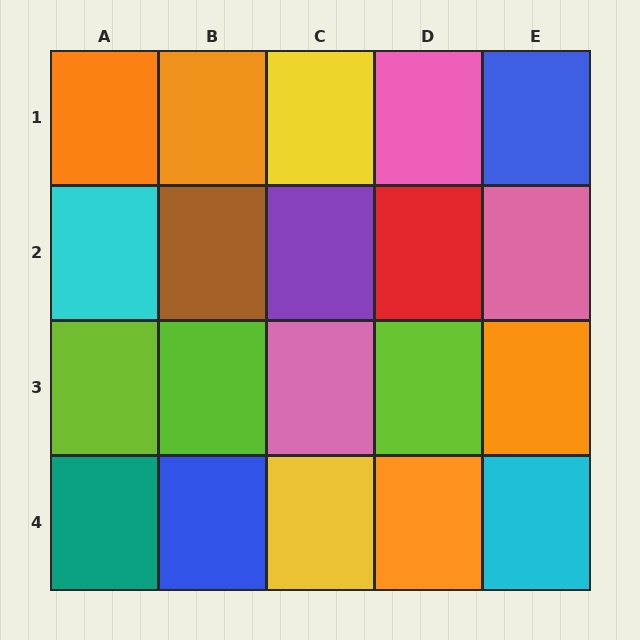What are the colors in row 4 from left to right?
Teal, blue, yellow, orange, cyan.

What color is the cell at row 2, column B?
Brown.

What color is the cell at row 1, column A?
Orange.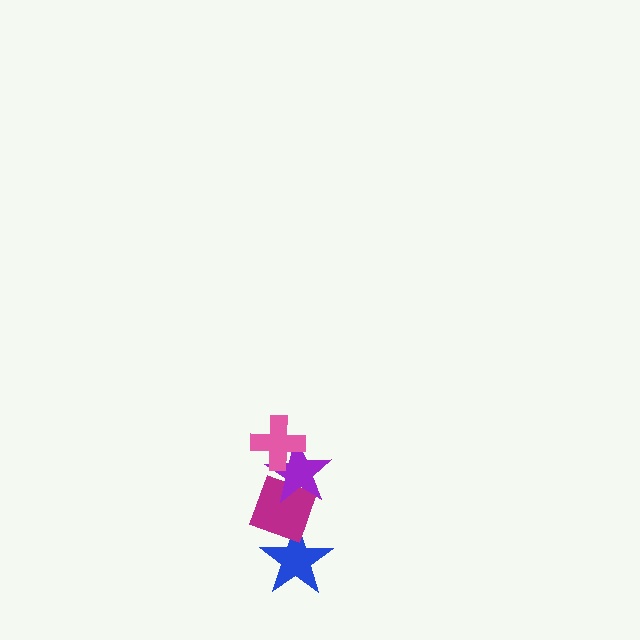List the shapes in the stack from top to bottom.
From top to bottom: the pink cross, the purple star, the magenta diamond, the blue star.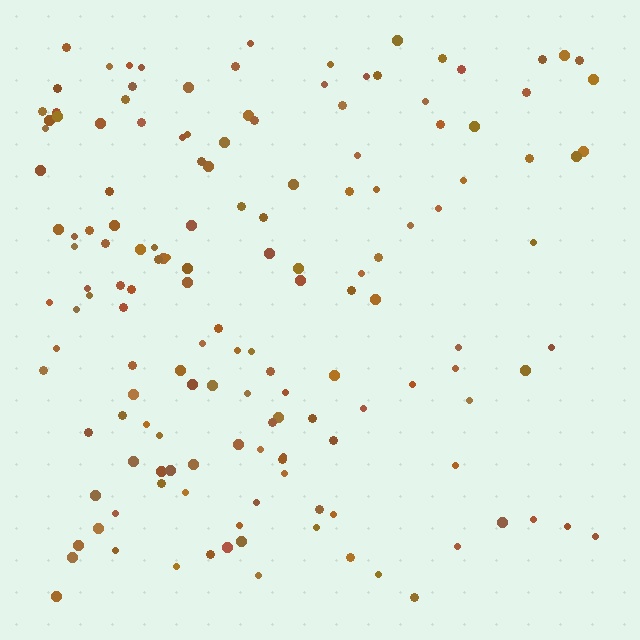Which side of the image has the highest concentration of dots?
The left.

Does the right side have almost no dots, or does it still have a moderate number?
Still a moderate number, just noticeably fewer than the left.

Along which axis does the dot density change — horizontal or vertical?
Horizontal.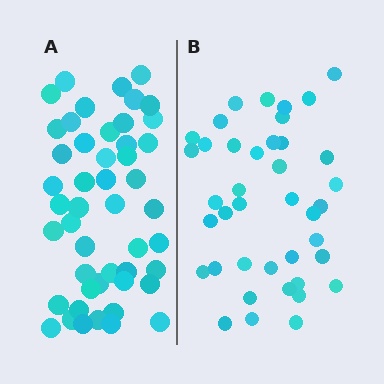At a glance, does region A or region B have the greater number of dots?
Region A (the left region) has more dots.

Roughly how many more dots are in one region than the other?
Region A has roughly 8 or so more dots than region B.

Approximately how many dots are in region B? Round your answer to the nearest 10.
About 40 dots.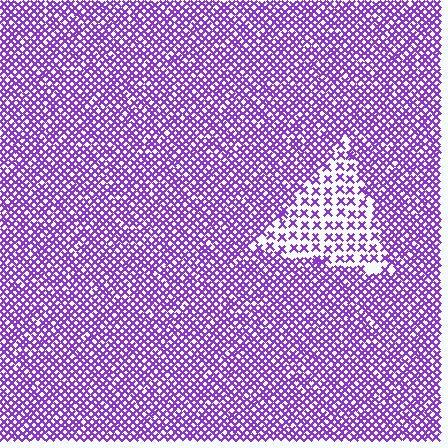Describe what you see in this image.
The image contains small purple elements arranged at two different densities. A triangle-shaped region is visible where the elements are less densely packed than the surrounding area.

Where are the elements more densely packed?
The elements are more densely packed outside the triangle boundary.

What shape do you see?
I see a triangle.